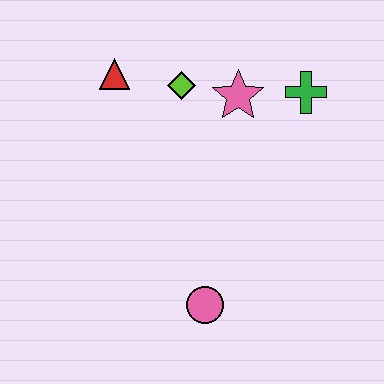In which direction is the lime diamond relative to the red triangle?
The lime diamond is to the right of the red triangle.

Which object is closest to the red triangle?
The lime diamond is closest to the red triangle.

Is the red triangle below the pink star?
No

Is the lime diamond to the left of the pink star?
Yes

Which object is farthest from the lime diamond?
The pink circle is farthest from the lime diamond.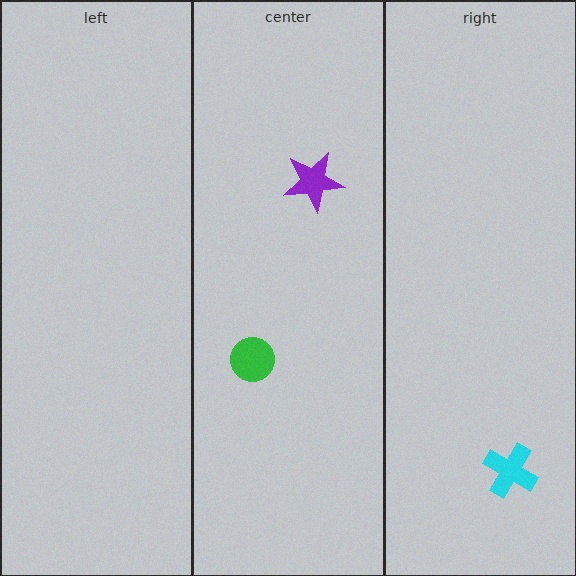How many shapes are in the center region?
2.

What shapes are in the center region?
The purple star, the green circle.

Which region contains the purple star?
The center region.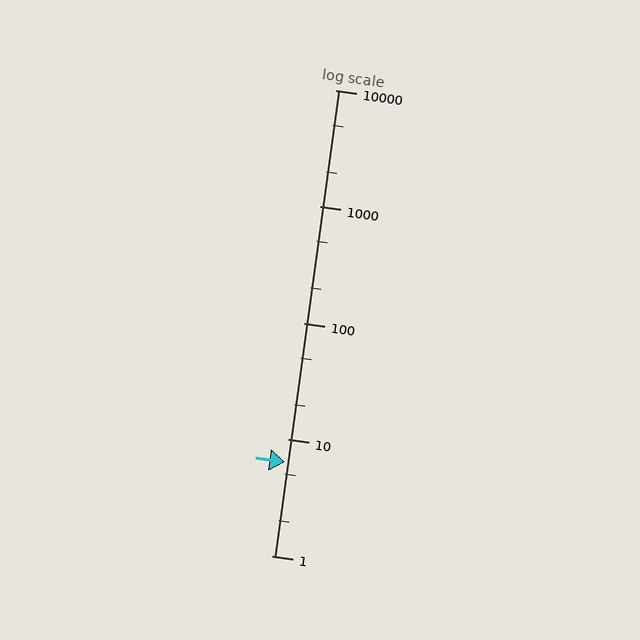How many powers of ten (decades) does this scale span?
The scale spans 4 decades, from 1 to 10000.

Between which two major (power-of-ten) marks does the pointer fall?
The pointer is between 1 and 10.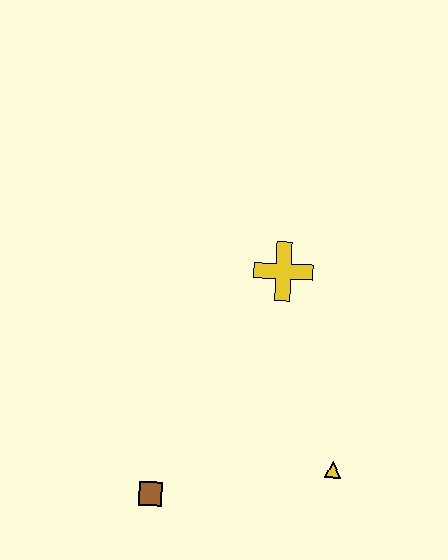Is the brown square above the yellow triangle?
No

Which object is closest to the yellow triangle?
The brown square is closest to the yellow triangle.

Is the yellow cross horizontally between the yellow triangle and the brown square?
Yes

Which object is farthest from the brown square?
The yellow cross is farthest from the brown square.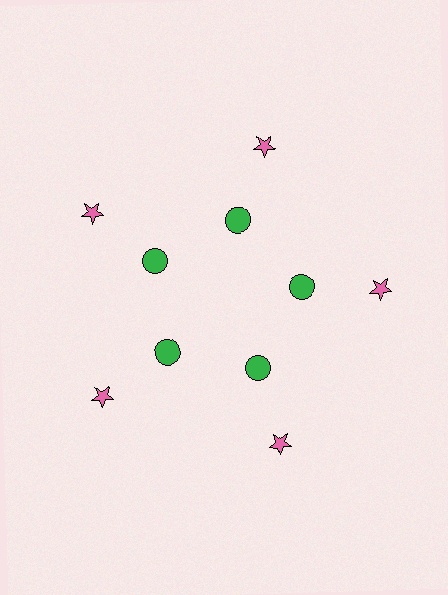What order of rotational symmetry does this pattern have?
This pattern has 5-fold rotational symmetry.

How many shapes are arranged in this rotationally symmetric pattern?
There are 10 shapes, arranged in 5 groups of 2.